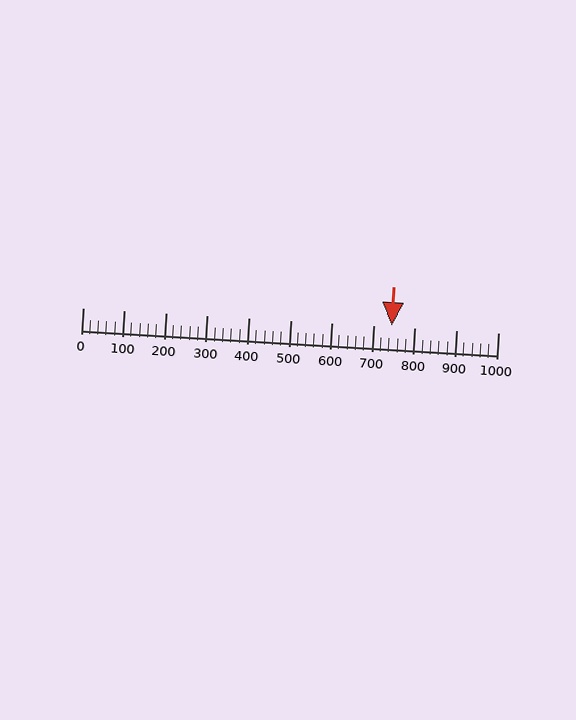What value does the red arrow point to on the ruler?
The red arrow points to approximately 744.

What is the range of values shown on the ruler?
The ruler shows values from 0 to 1000.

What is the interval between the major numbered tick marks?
The major tick marks are spaced 100 units apart.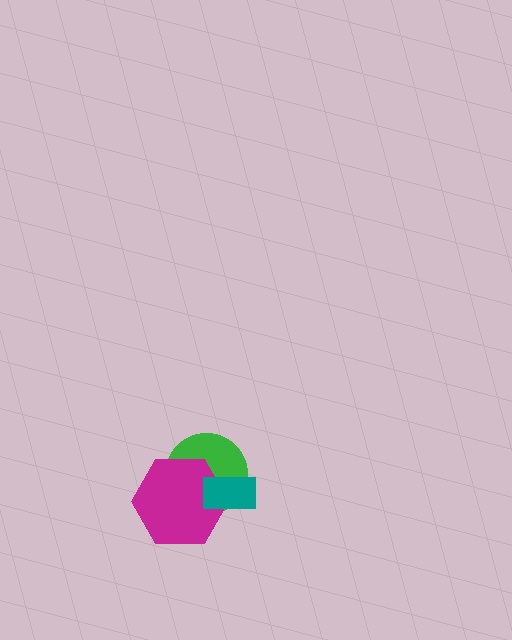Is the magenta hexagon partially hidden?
Yes, it is partially covered by another shape.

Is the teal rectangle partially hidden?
No, no other shape covers it.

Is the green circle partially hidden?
Yes, it is partially covered by another shape.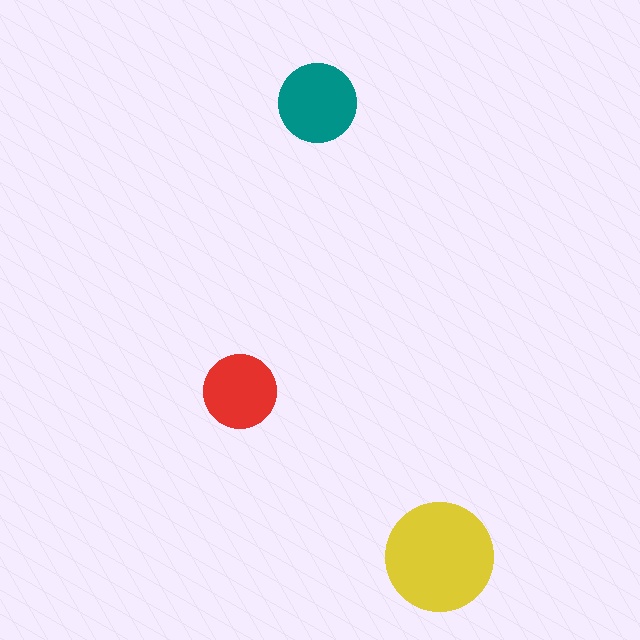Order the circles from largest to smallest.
the yellow one, the teal one, the red one.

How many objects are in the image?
There are 3 objects in the image.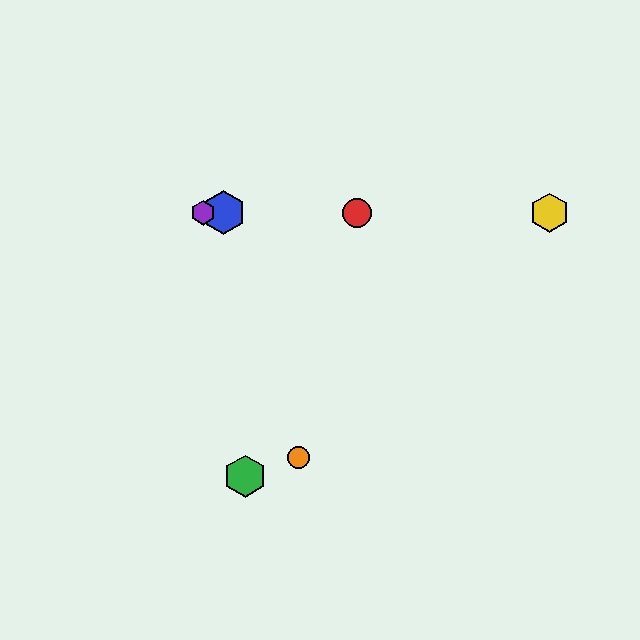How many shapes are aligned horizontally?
4 shapes (the red circle, the blue hexagon, the yellow hexagon, the purple hexagon) are aligned horizontally.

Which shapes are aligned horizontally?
The red circle, the blue hexagon, the yellow hexagon, the purple hexagon are aligned horizontally.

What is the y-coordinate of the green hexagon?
The green hexagon is at y≈476.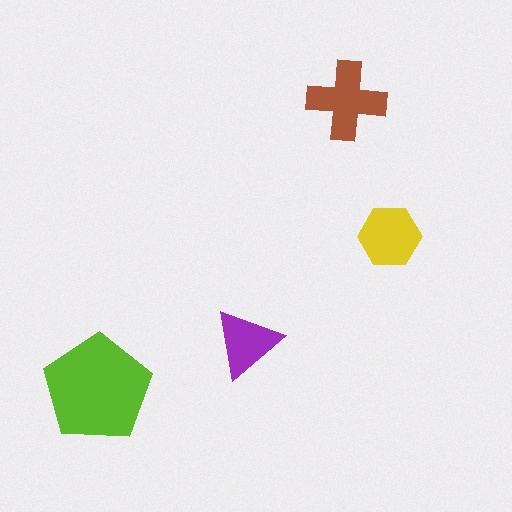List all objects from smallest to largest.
The purple triangle, the yellow hexagon, the brown cross, the lime pentagon.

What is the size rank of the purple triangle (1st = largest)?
4th.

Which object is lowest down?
The lime pentagon is bottommost.